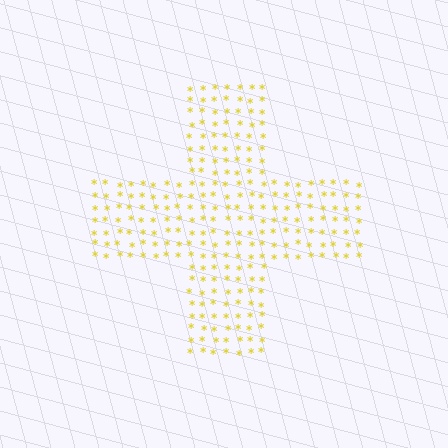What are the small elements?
The small elements are asterisks.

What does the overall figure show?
The overall figure shows a cross.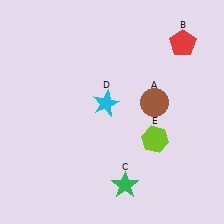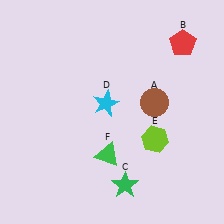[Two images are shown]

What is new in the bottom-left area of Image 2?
A green triangle (F) was added in the bottom-left area of Image 2.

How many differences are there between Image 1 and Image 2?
There is 1 difference between the two images.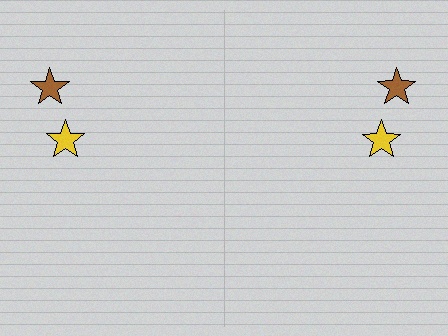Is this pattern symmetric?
Yes, this pattern has bilateral (reflection) symmetry.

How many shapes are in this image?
There are 4 shapes in this image.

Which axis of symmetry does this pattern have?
The pattern has a vertical axis of symmetry running through the center of the image.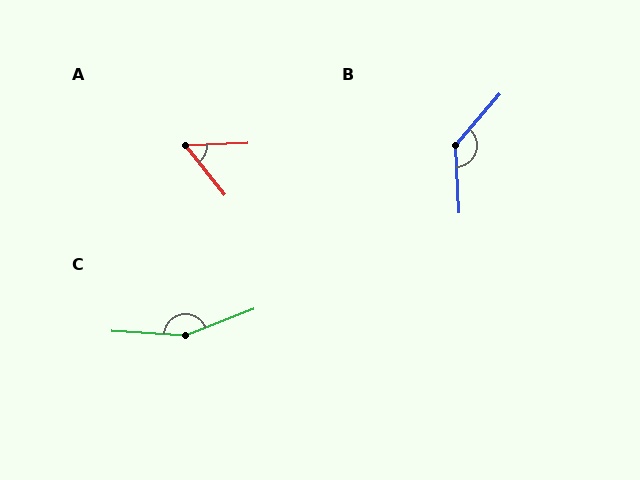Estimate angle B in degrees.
Approximately 136 degrees.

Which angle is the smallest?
A, at approximately 54 degrees.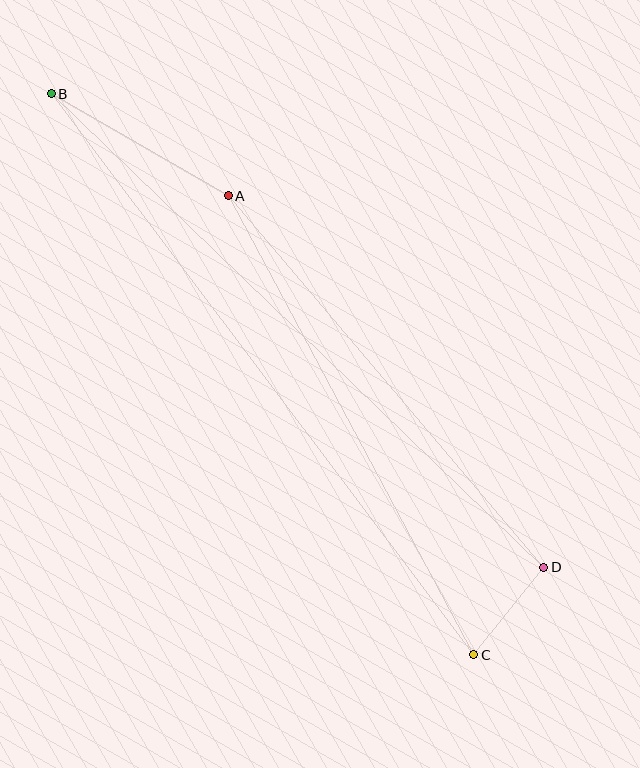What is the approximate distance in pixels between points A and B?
The distance between A and B is approximately 205 pixels.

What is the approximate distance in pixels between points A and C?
The distance between A and C is approximately 520 pixels.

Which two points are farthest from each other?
Points B and C are farthest from each other.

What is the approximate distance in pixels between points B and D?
The distance between B and D is approximately 683 pixels.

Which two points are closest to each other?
Points C and D are closest to each other.